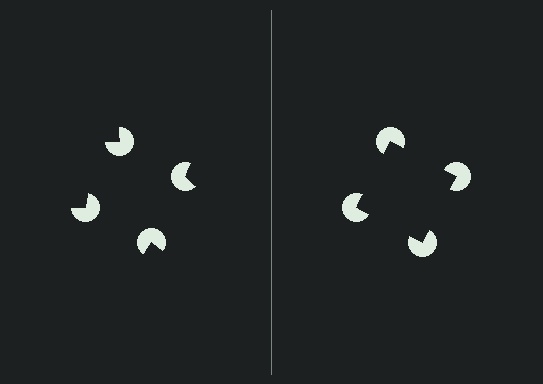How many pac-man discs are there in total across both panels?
8 — 4 on each side.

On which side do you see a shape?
An illusory square appears on the right side. On the left side the wedge cuts are rotated, so no coherent shape forms.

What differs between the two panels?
The pac-man discs are positioned identically on both sides; only the wedge orientations differ. On the right they align to a square; on the left they are misaligned.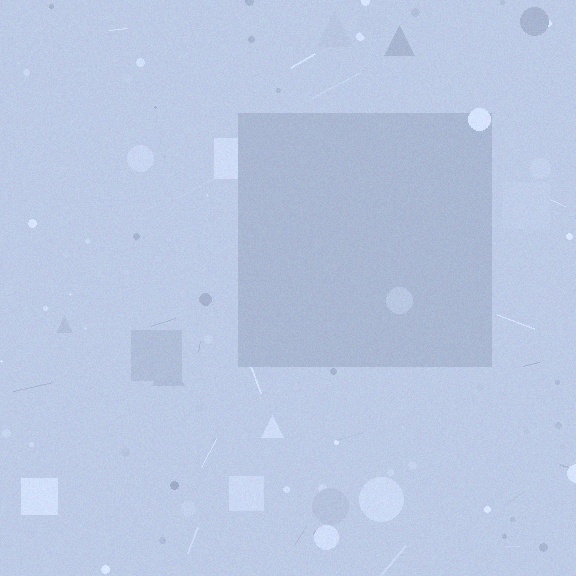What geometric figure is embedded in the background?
A square is embedded in the background.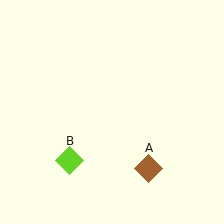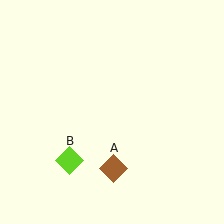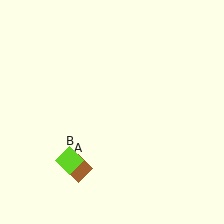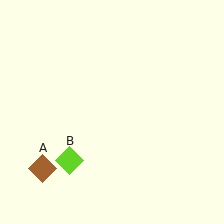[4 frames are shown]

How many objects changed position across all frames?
1 object changed position: brown diamond (object A).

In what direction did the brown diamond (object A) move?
The brown diamond (object A) moved left.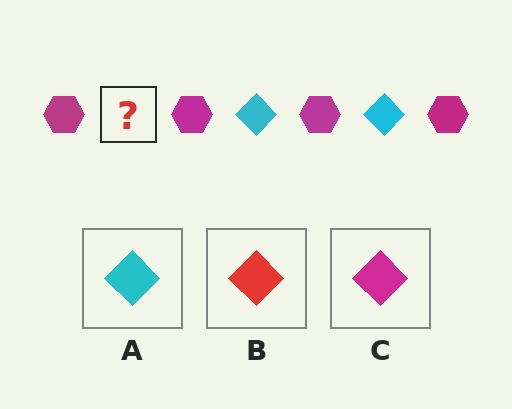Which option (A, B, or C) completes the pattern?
A.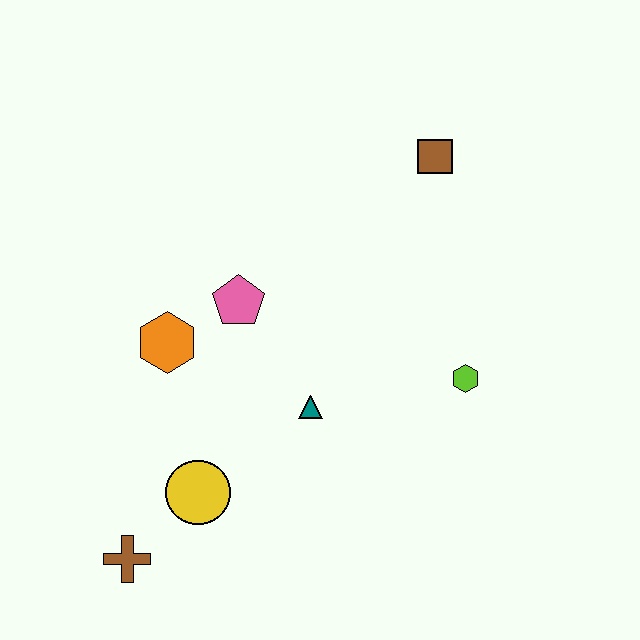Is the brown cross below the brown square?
Yes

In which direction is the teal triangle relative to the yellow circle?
The teal triangle is to the right of the yellow circle.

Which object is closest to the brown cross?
The yellow circle is closest to the brown cross.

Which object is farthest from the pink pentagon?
The brown cross is farthest from the pink pentagon.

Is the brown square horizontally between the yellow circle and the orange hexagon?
No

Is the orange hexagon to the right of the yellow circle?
No